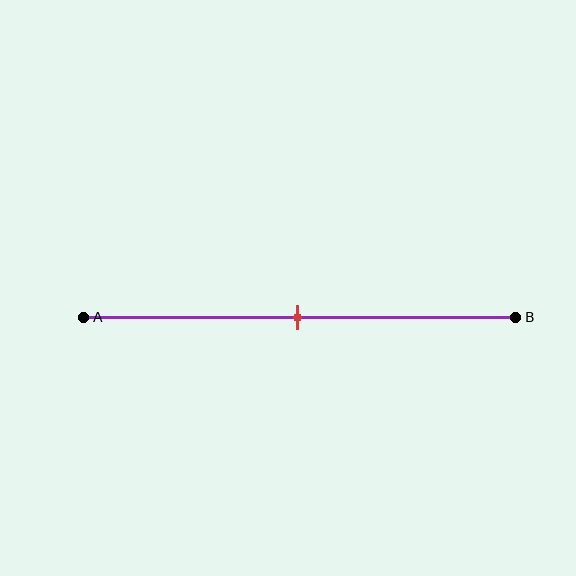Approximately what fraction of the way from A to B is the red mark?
The red mark is approximately 50% of the way from A to B.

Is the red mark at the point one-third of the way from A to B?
No, the mark is at about 50% from A, not at the 33% one-third point.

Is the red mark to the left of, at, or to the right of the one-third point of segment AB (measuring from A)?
The red mark is to the right of the one-third point of segment AB.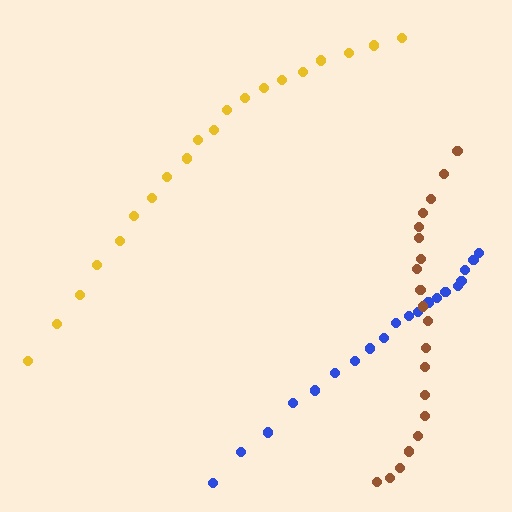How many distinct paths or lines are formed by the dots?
There are 3 distinct paths.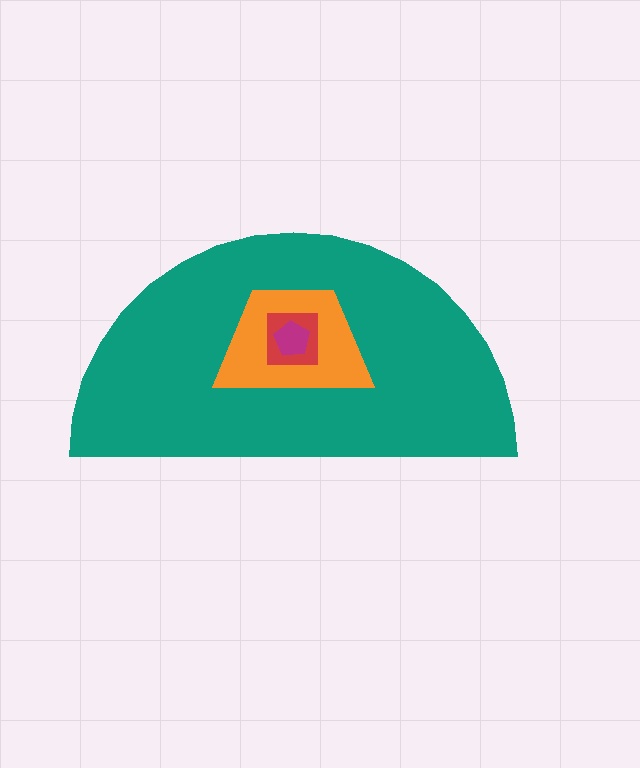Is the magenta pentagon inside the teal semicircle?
Yes.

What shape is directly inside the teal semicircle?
The orange trapezoid.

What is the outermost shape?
The teal semicircle.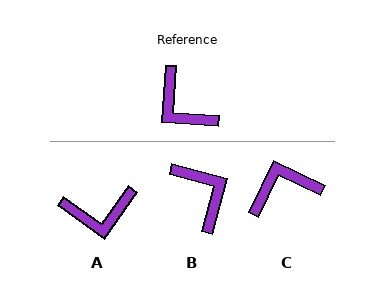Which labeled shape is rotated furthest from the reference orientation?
B, about 168 degrees away.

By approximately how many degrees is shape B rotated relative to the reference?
Approximately 168 degrees counter-clockwise.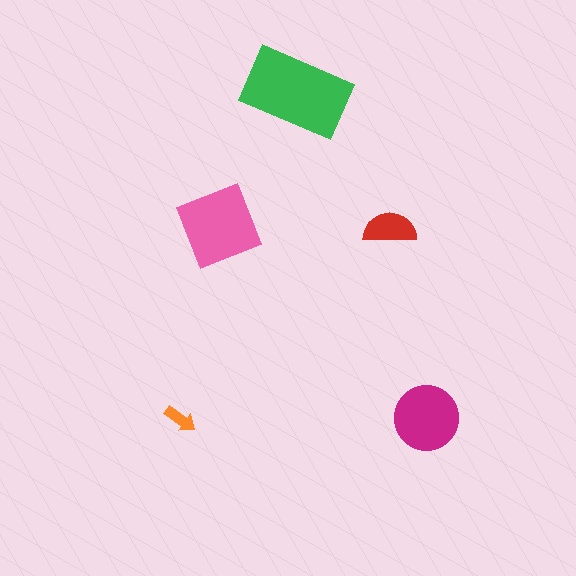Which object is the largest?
The green rectangle.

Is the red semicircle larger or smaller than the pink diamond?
Smaller.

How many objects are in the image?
There are 5 objects in the image.